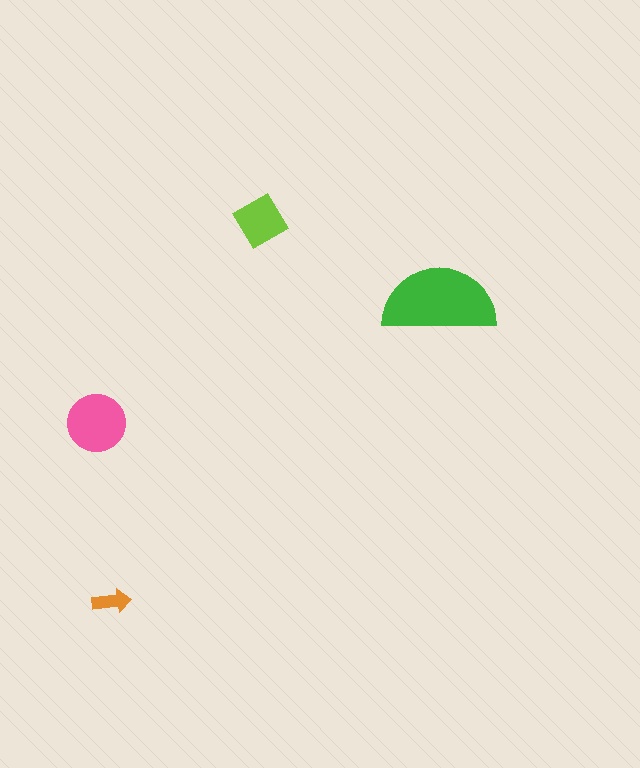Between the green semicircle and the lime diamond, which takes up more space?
The green semicircle.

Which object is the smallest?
The orange arrow.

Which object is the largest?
The green semicircle.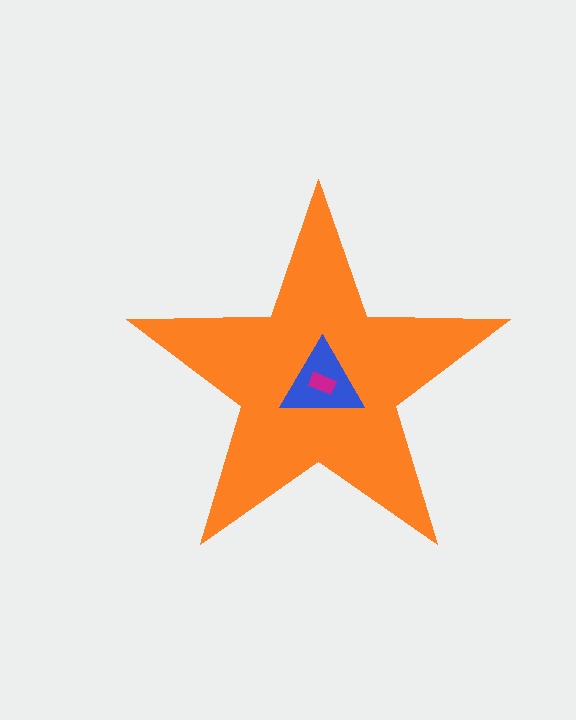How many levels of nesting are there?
3.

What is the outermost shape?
The orange star.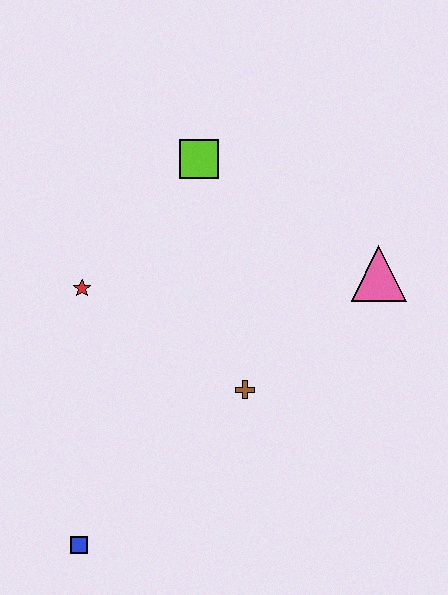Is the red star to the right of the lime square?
No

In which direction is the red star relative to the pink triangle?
The red star is to the left of the pink triangle.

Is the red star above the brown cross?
Yes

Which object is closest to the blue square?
The brown cross is closest to the blue square.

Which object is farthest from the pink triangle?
The blue square is farthest from the pink triangle.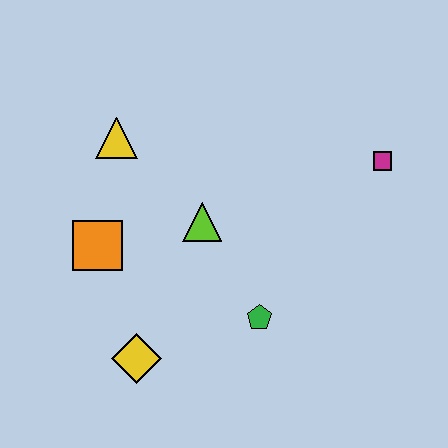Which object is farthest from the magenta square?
The yellow diamond is farthest from the magenta square.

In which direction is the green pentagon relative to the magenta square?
The green pentagon is below the magenta square.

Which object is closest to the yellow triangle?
The orange square is closest to the yellow triangle.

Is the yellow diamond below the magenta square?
Yes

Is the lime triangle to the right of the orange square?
Yes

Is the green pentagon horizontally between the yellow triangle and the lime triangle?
No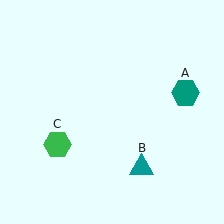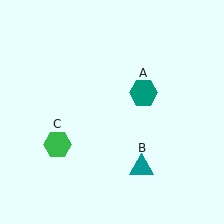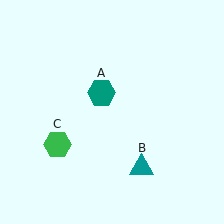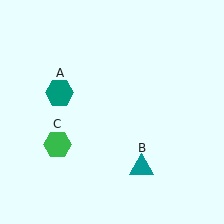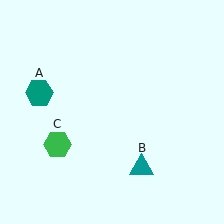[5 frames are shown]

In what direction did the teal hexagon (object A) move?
The teal hexagon (object A) moved left.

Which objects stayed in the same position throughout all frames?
Teal triangle (object B) and green hexagon (object C) remained stationary.